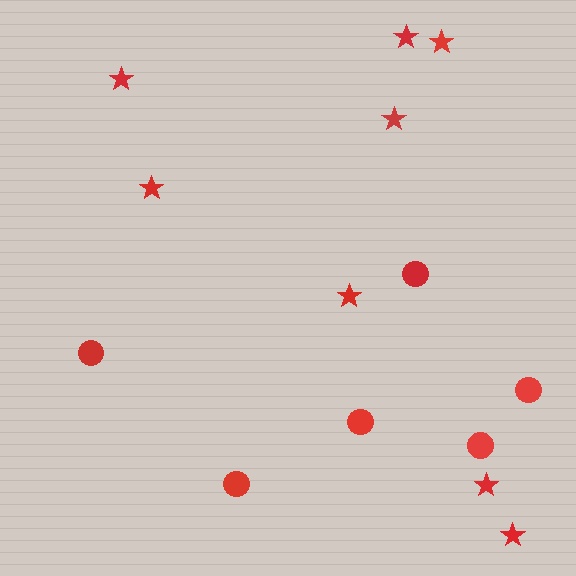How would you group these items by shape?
There are 2 groups: one group of stars (8) and one group of circles (6).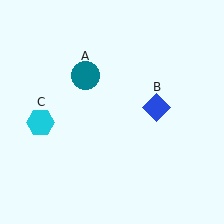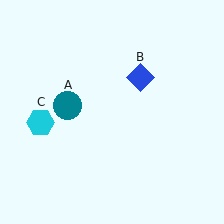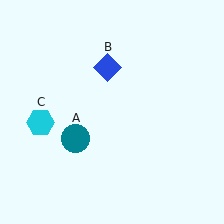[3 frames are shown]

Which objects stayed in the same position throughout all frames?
Cyan hexagon (object C) remained stationary.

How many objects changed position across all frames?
2 objects changed position: teal circle (object A), blue diamond (object B).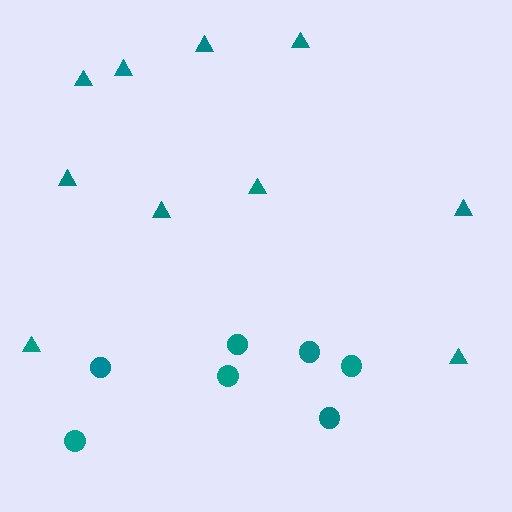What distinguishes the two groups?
There are 2 groups: one group of circles (7) and one group of triangles (10).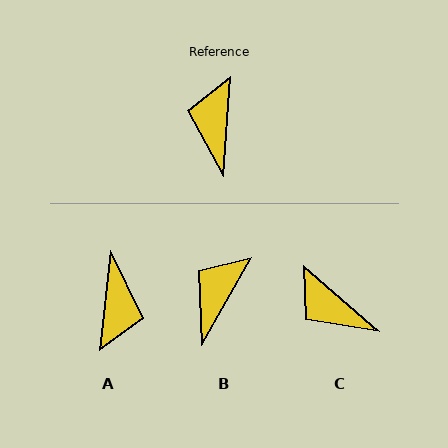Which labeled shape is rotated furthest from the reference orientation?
A, about 177 degrees away.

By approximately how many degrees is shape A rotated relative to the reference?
Approximately 177 degrees counter-clockwise.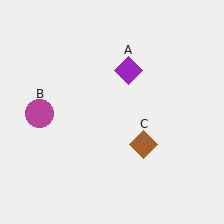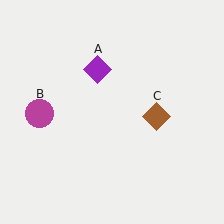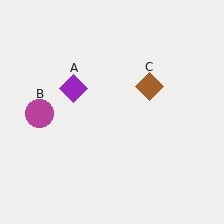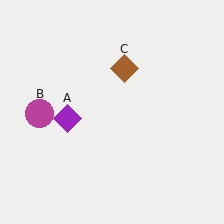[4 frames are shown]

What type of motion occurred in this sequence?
The purple diamond (object A), brown diamond (object C) rotated counterclockwise around the center of the scene.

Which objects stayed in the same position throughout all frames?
Magenta circle (object B) remained stationary.